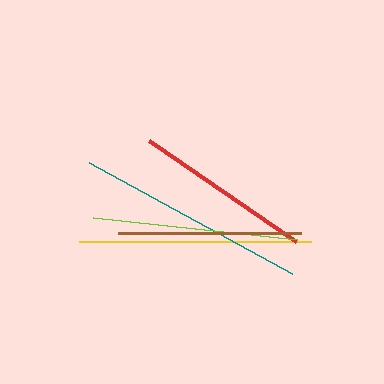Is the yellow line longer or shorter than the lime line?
The yellow line is longer than the lime line.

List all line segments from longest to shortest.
From longest to shortest: yellow, teal, lime, brown, red.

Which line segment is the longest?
The yellow line is the longest at approximately 232 pixels.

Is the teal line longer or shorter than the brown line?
The teal line is longer than the brown line.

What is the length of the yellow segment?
The yellow segment is approximately 232 pixels long.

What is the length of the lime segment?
The lime segment is approximately 205 pixels long.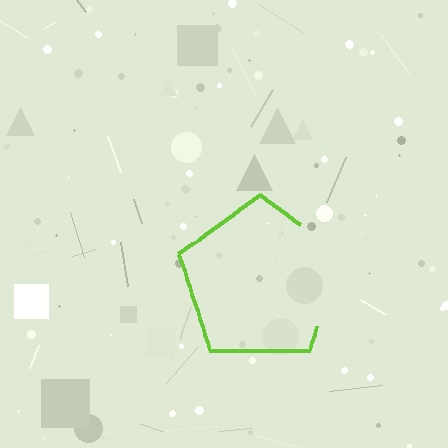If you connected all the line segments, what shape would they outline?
They would outline a pentagon.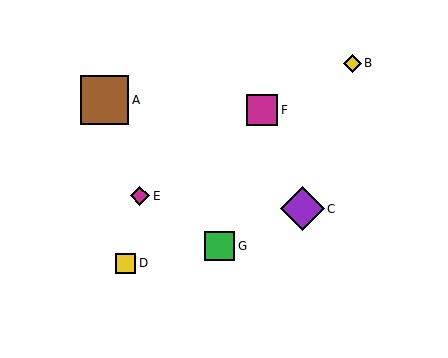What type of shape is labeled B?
Shape B is a yellow diamond.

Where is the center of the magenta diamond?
The center of the magenta diamond is at (140, 196).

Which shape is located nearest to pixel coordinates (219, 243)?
The green square (labeled G) at (220, 246) is nearest to that location.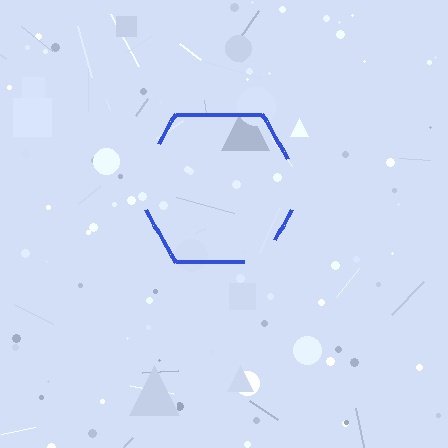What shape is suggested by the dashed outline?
The dashed outline suggests a hexagon.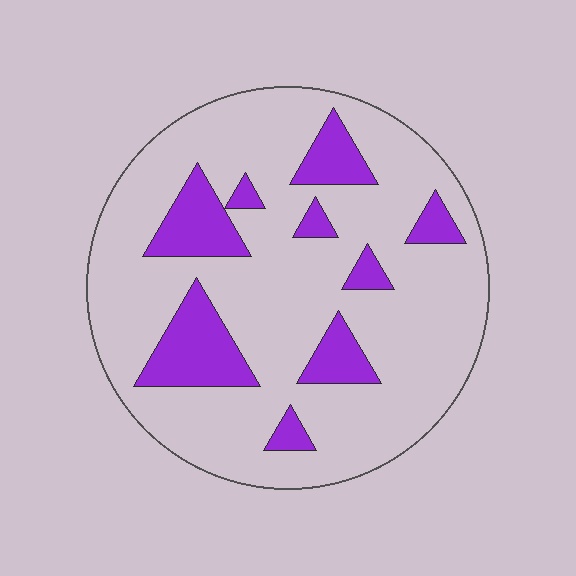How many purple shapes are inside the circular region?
9.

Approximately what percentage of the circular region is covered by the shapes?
Approximately 20%.